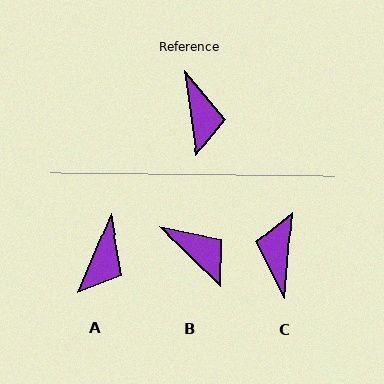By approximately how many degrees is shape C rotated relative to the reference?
Approximately 167 degrees counter-clockwise.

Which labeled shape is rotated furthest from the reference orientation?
C, about 167 degrees away.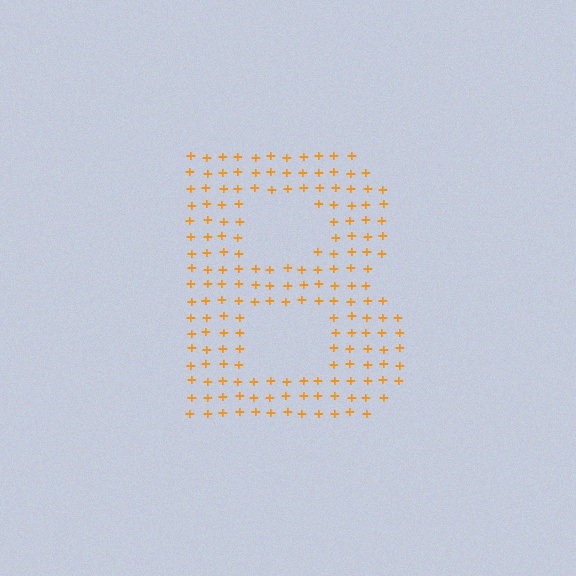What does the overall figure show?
The overall figure shows the letter B.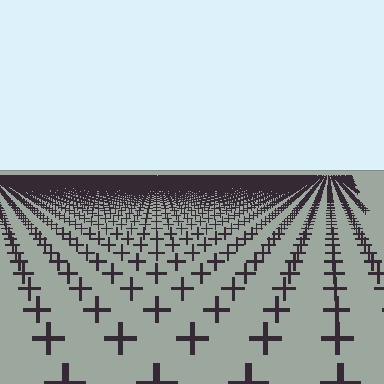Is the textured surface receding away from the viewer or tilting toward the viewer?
The surface is receding away from the viewer. Texture elements get smaller and denser toward the top.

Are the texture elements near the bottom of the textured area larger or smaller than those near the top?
Larger. Near the bottom, elements are closer to the viewer and appear at a bigger on-screen size.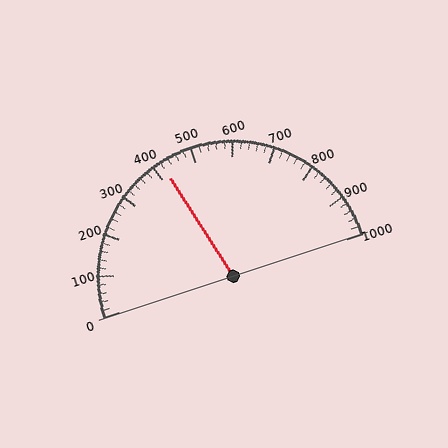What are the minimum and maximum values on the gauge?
The gauge ranges from 0 to 1000.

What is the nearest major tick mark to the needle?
The nearest major tick mark is 400.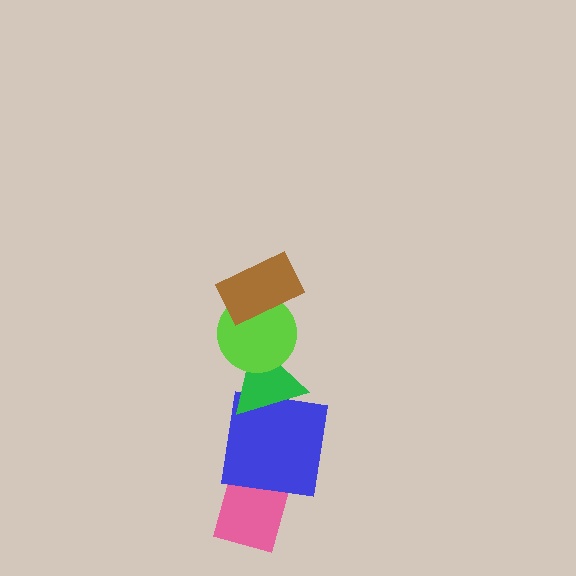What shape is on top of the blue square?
The green triangle is on top of the blue square.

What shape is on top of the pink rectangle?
The blue square is on top of the pink rectangle.